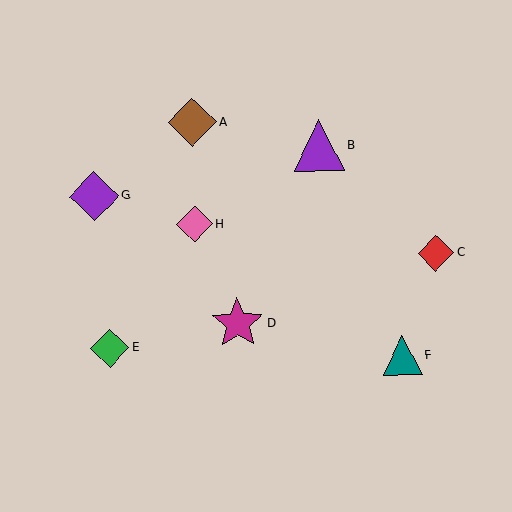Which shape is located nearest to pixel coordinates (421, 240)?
The red diamond (labeled C) at (436, 253) is nearest to that location.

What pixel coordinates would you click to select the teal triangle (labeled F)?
Click at (402, 356) to select the teal triangle F.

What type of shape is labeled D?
Shape D is a magenta star.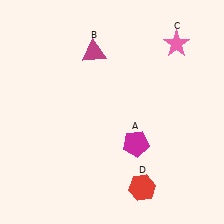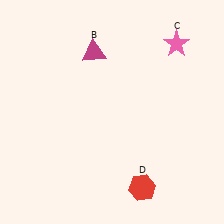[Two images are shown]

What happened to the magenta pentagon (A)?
The magenta pentagon (A) was removed in Image 2. It was in the bottom-right area of Image 1.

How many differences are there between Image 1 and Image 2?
There is 1 difference between the two images.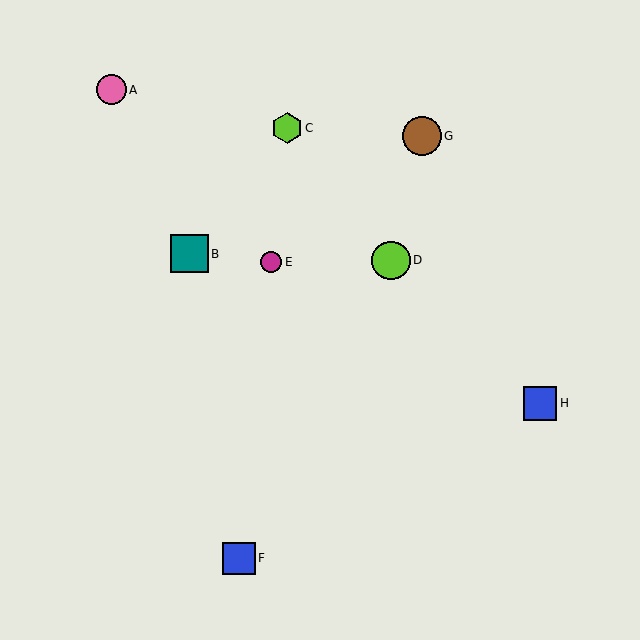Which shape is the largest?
The brown circle (labeled G) is the largest.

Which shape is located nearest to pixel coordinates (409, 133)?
The brown circle (labeled G) at (422, 136) is nearest to that location.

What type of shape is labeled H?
Shape H is a blue square.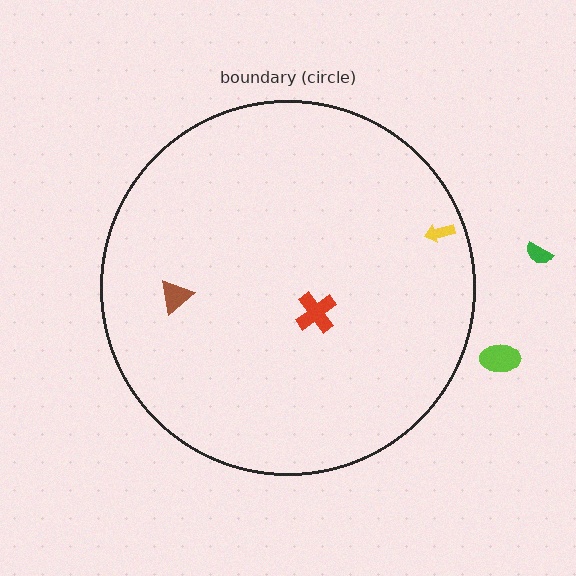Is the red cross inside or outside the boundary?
Inside.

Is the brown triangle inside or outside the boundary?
Inside.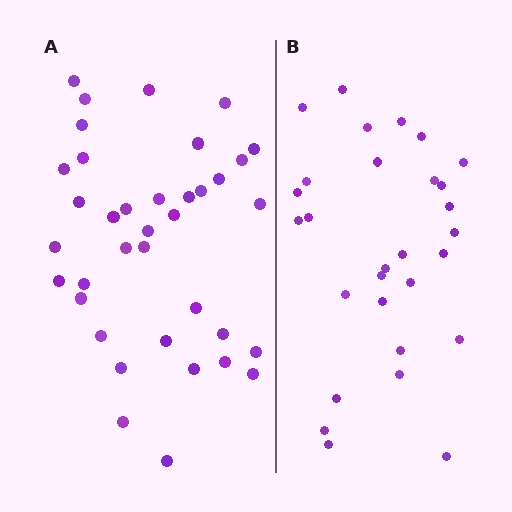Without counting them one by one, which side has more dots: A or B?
Region A (the left region) has more dots.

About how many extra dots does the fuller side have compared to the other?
Region A has roughly 8 or so more dots than region B.